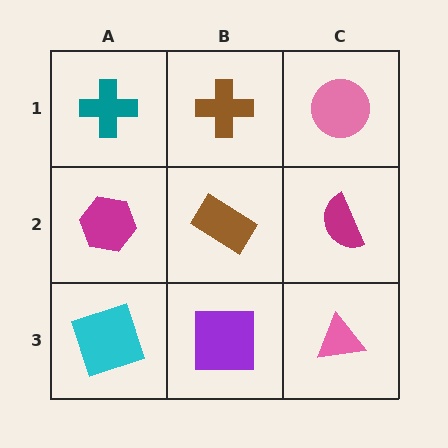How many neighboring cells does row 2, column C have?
3.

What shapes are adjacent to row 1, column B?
A brown rectangle (row 2, column B), a teal cross (row 1, column A), a pink circle (row 1, column C).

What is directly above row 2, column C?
A pink circle.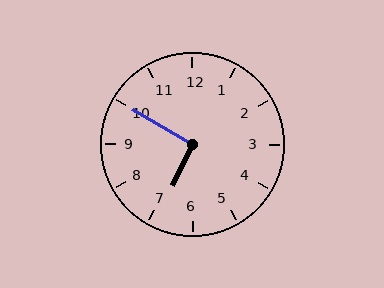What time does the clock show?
6:50.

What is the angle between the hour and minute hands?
Approximately 95 degrees.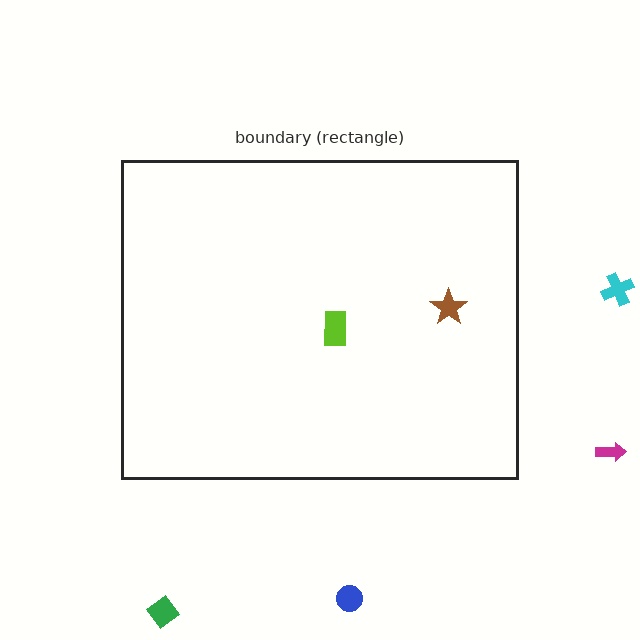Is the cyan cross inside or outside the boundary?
Outside.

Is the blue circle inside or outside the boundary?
Outside.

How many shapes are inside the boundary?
2 inside, 4 outside.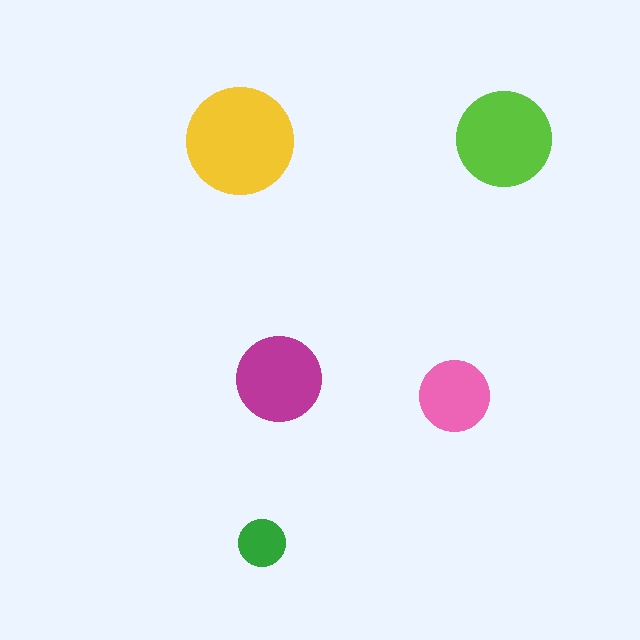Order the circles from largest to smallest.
the yellow one, the lime one, the magenta one, the pink one, the green one.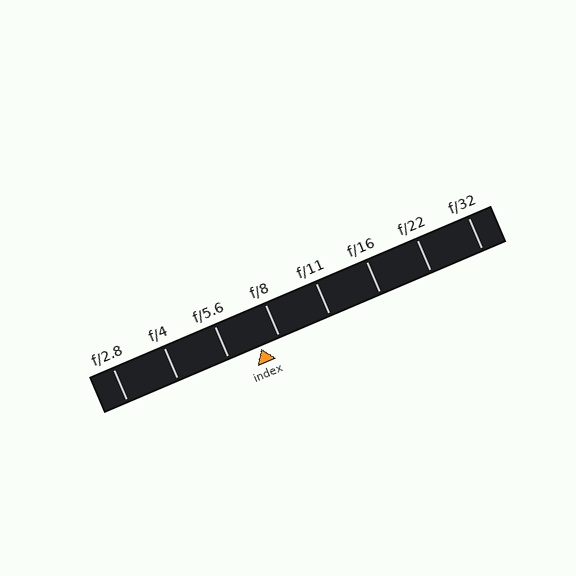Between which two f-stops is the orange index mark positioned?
The index mark is between f/5.6 and f/8.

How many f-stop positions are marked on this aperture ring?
There are 8 f-stop positions marked.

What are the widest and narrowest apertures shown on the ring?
The widest aperture shown is f/2.8 and the narrowest is f/32.